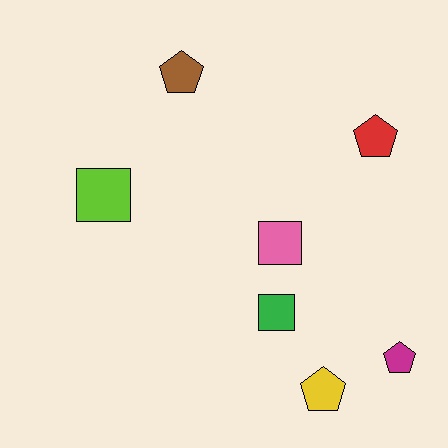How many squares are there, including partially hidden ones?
There are 3 squares.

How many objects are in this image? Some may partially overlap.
There are 7 objects.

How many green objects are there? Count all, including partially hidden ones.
There is 1 green object.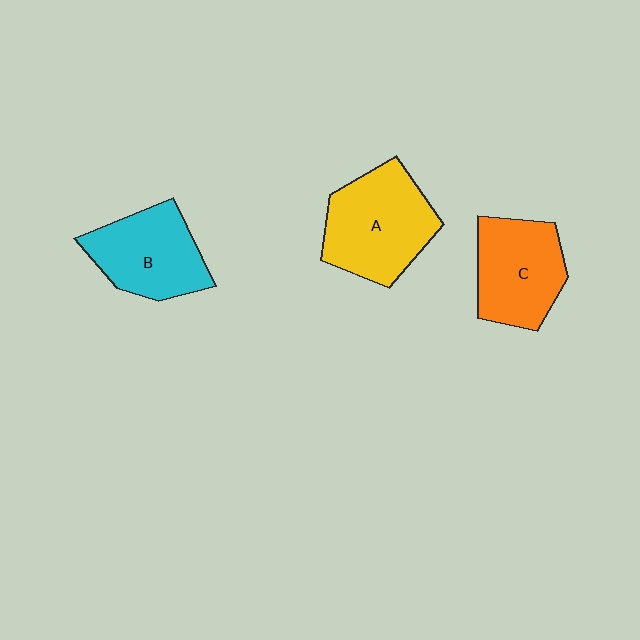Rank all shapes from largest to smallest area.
From largest to smallest: A (yellow), B (cyan), C (orange).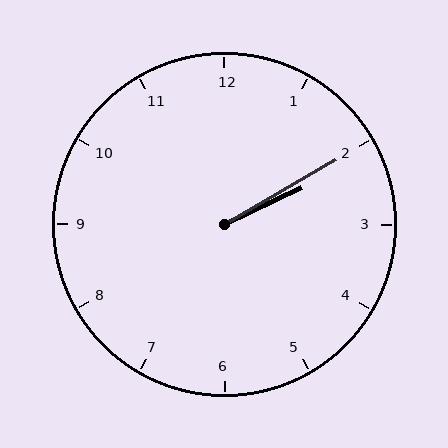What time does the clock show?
2:10.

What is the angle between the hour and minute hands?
Approximately 5 degrees.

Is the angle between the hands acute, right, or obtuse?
It is acute.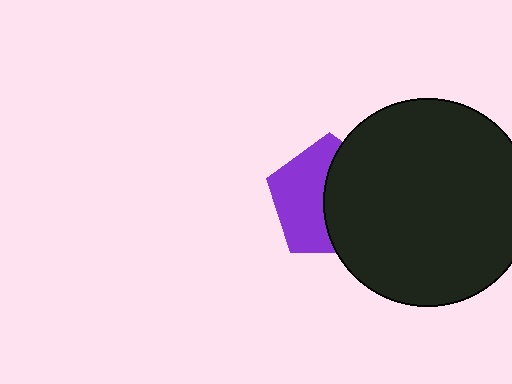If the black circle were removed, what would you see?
You would see the complete purple pentagon.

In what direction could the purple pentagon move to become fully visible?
The purple pentagon could move left. That would shift it out from behind the black circle entirely.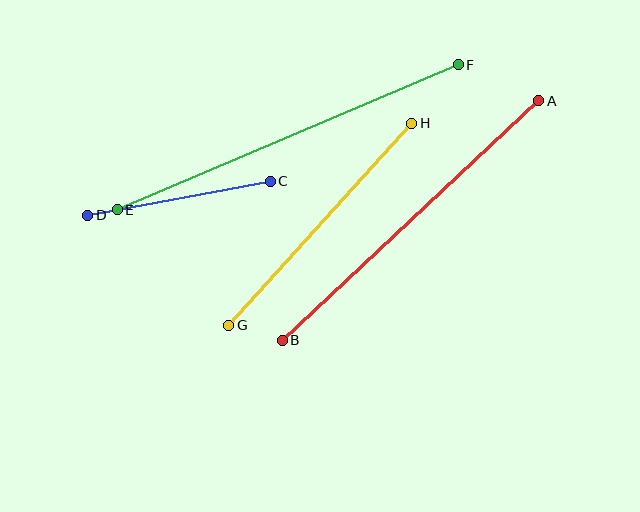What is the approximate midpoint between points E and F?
The midpoint is at approximately (288, 137) pixels.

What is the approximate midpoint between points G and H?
The midpoint is at approximately (320, 224) pixels.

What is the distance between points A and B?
The distance is approximately 351 pixels.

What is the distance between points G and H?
The distance is approximately 272 pixels.